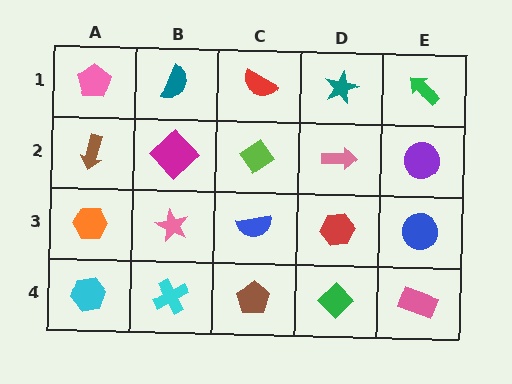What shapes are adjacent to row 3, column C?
A lime diamond (row 2, column C), a brown pentagon (row 4, column C), a pink star (row 3, column B), a red hexagon (row 3, column D).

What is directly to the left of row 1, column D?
A red semicircle.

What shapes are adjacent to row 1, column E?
A purple circle (row 2, column E), a teal star (row 1, column D).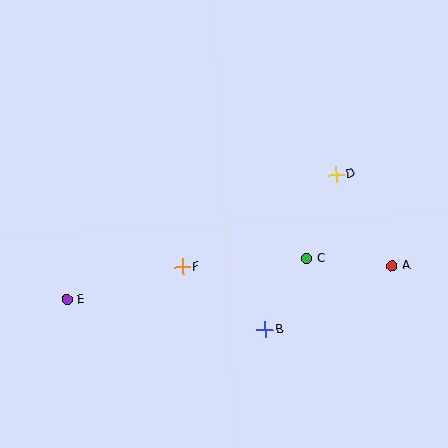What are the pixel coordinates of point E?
Point E is at (67, 300).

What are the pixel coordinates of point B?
Point B is at (265, 330).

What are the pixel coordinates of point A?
Point A is at (392, 266).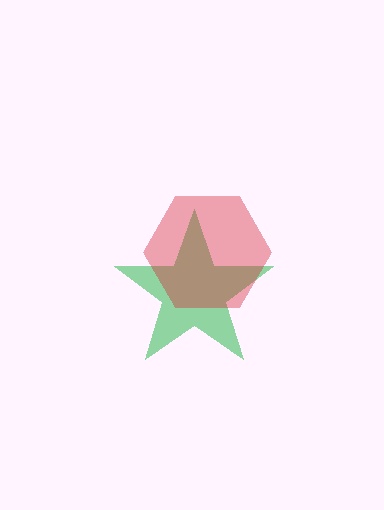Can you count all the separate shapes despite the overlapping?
Yes, there are 2 separate shapes.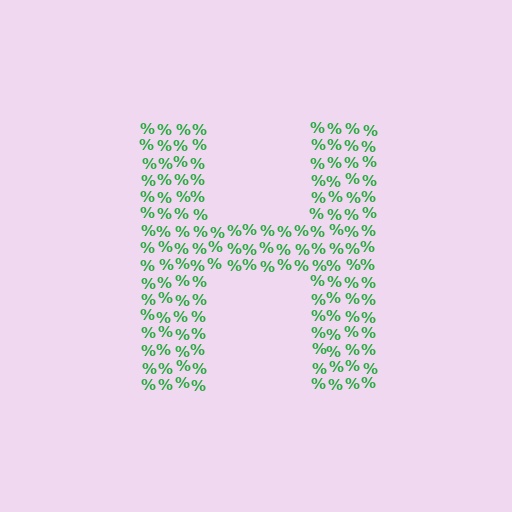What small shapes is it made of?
It is made of small percent signs.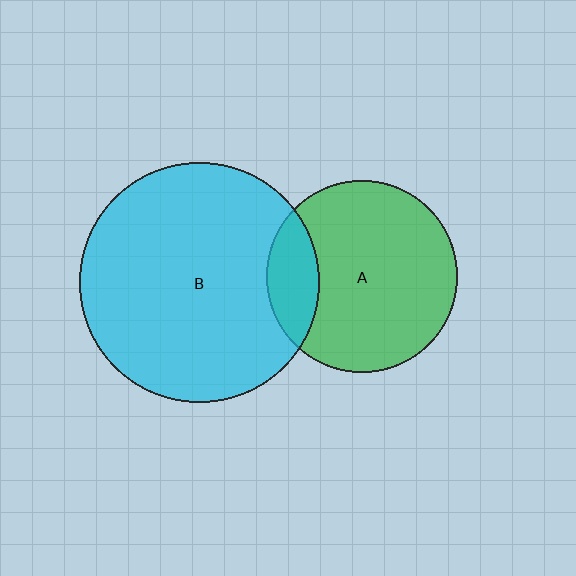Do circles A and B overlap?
Yes.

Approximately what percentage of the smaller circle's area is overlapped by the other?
Approximately 20%.